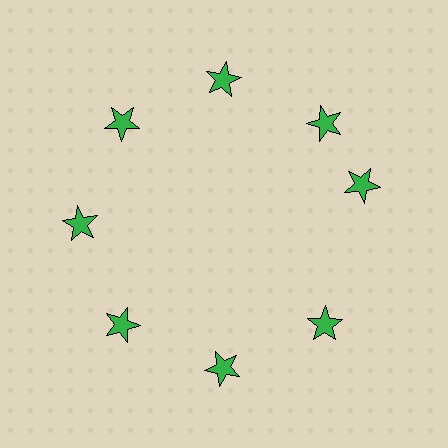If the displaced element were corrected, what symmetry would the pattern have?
It would have 8-fold rotational symmetry — the pattern would map onto itself every 45 degrees.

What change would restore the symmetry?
The symmetry would be restored by rotating it back into even spacing with its neighbors so that all 8 stars sit at equal angles and equal distance from the center.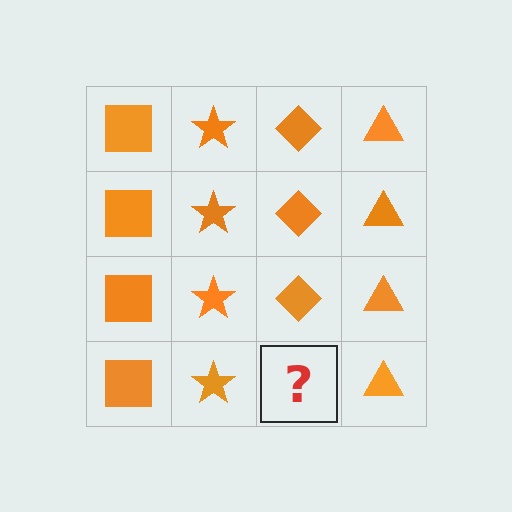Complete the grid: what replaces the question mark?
The question mark should be replaced with an orange diamond.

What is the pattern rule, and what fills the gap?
The rule is that each column has a consistent shape. The gap should be filled with an orange diamond.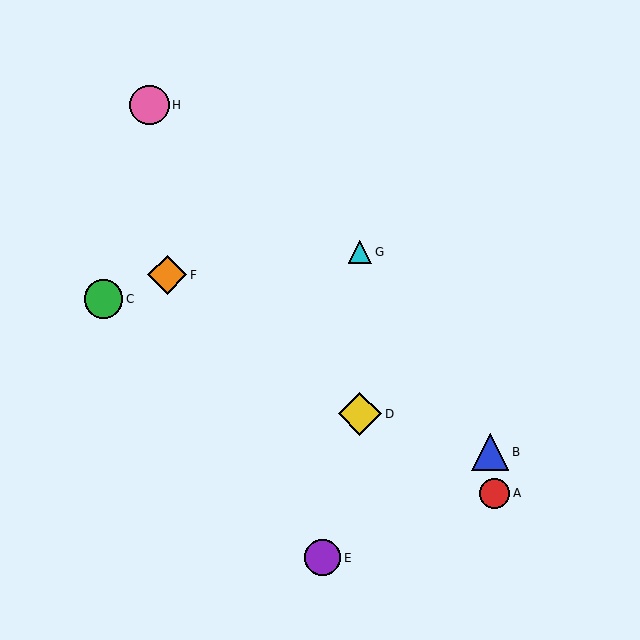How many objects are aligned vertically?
2 objects (D, G) are aligned vertically.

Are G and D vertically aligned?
Yes, both are at x≈360.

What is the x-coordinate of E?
Object E is at x≈323.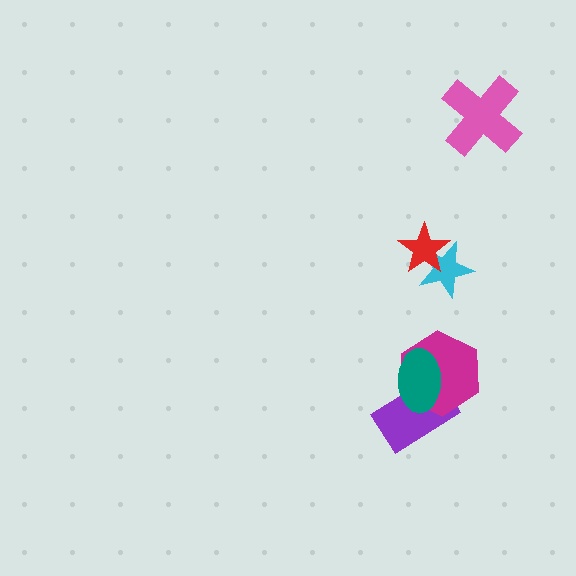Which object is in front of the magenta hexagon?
The teal ellipse is in front of the magenta hexagon.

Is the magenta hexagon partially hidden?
Yes, it is partially covered by another shape.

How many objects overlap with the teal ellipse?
2 objects overlap with the teal ellipse.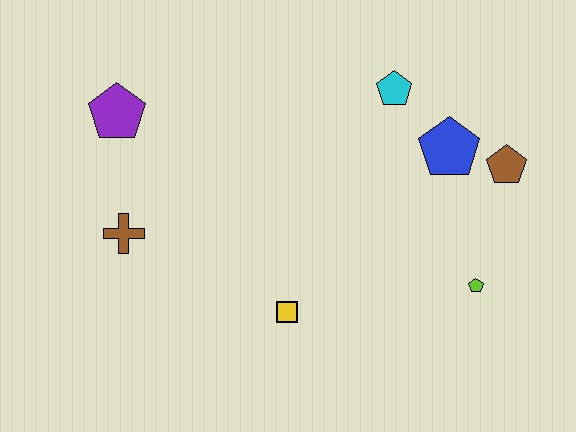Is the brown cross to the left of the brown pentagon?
Yes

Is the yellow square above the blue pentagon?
No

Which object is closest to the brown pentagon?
The blue pentagon is closest to the brown pentagon.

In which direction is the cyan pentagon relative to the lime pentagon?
The cyan pentagon is above the lime pentagon.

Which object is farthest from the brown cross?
The brown pentagon is farthest from the brown cross.